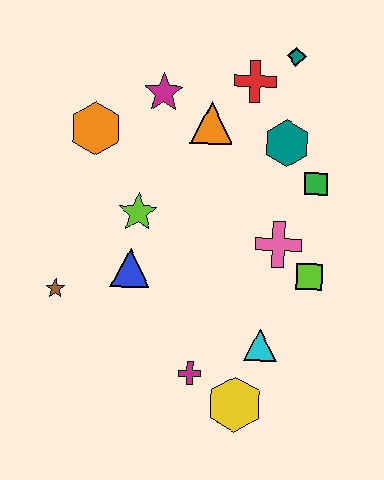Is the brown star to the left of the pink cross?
Yes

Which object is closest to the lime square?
The pink cross is closest to the lime square.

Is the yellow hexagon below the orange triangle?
Yes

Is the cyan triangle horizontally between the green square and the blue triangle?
Yes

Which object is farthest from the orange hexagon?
The yellow hexagon is farthest from the orange hexagon.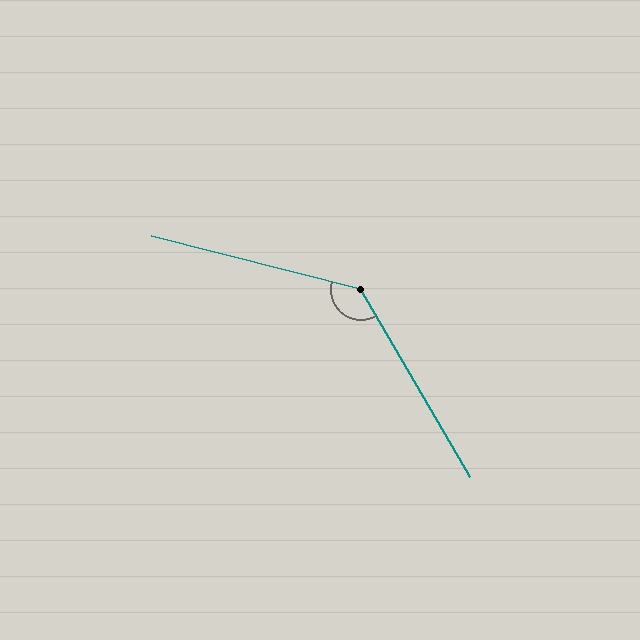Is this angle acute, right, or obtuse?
It is obtuse.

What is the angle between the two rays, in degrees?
Approximately 134 degrees.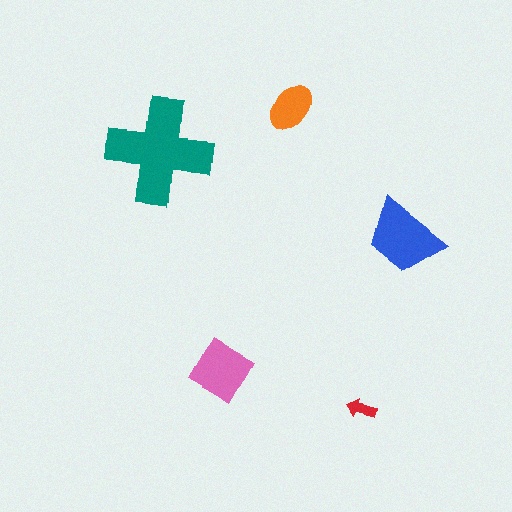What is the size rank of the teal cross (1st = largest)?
1st.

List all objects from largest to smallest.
The teal cross, the blue trapezoid, the pink diamond, the orange ellipse, the red arrow.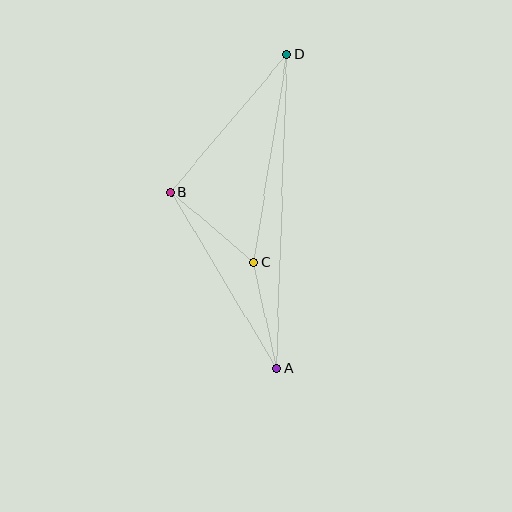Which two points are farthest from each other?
Points A and D are farthest from each other.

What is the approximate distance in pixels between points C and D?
The distance between C and D is approximately 211 pixels.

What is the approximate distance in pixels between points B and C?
The distance between B and C is approximately 109 pixels.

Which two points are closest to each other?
Points A and C are closest to each other.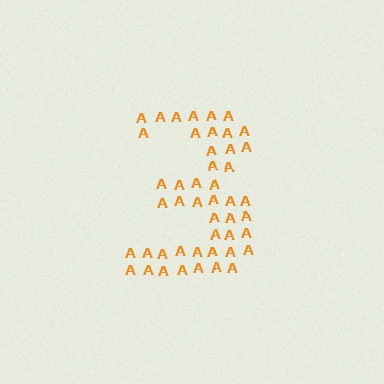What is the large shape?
The large shape is the digit 3.